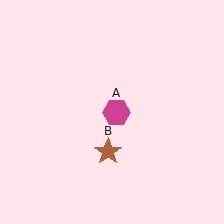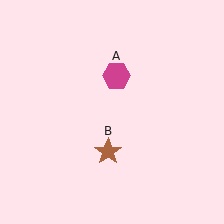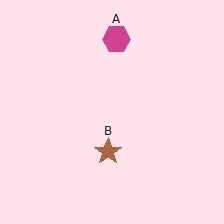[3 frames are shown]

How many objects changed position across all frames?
1 object changed position: magenta hexagon (object A).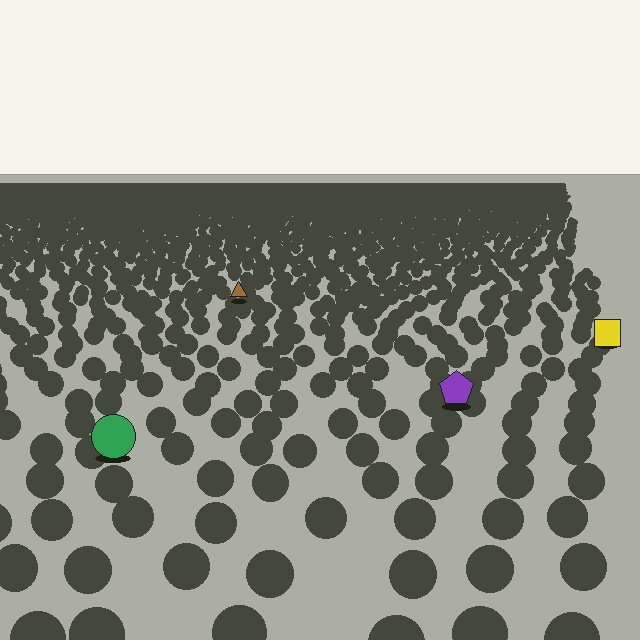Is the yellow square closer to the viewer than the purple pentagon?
No. The purple pentagon is closer — you can tell from the texture gradient: the ground texture is coarser near it.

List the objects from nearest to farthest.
From nearest to farthest: the green circle, the purple pentagon, the yellow square, the brown triangle.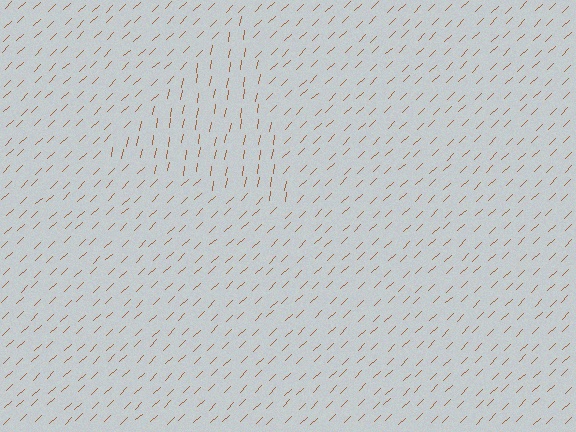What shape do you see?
I see a triangle.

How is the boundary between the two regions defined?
The boundary is defined purely by a change in line orientation (approximately 35 degrees difference). All lines are the same color and thickness.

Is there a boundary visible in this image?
Yes, there is a texture boundary formed by a change in line orientation.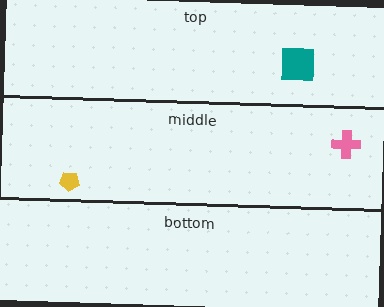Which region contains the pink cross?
The middle region.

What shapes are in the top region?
The teal square.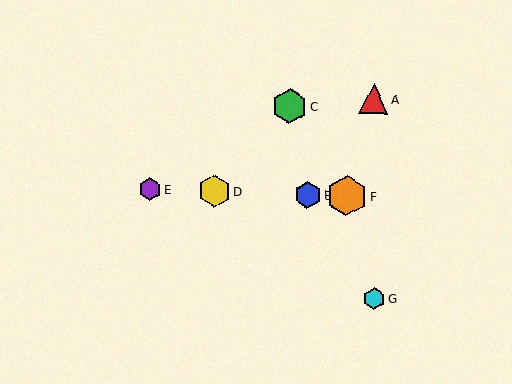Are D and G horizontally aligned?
No, D is at y≈191 and G is at y≈299.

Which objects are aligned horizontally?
Objects B, D, E, F are aligned horizontally.